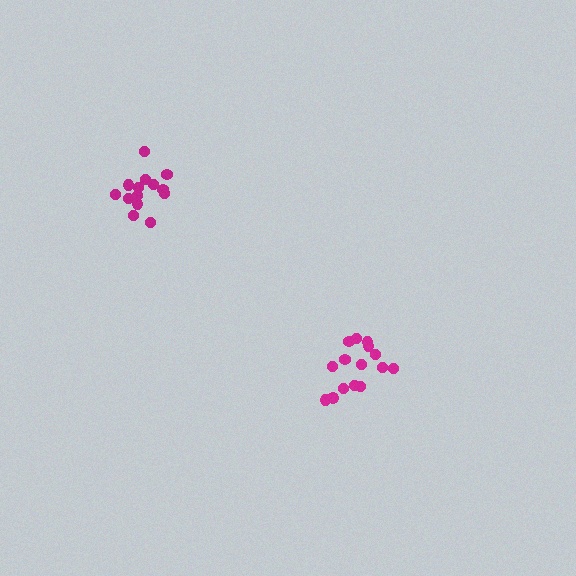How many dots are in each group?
Group 1: 15 dots, Group 2: 14 dots (29 total).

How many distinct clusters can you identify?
There are 2 distinct clusters.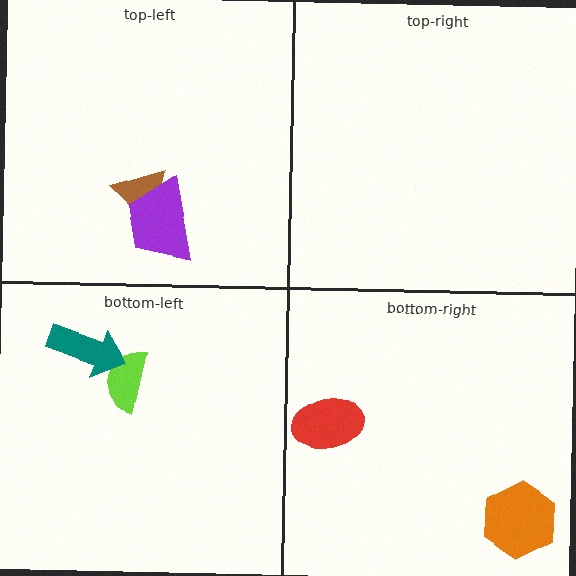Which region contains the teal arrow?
The bottom-left region.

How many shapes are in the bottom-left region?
2.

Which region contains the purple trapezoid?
The top-left region.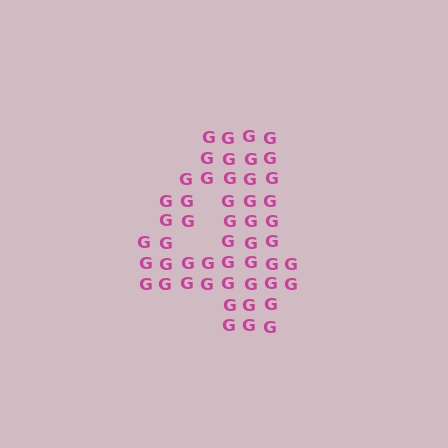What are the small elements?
The small elements are letter G's.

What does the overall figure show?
The overall figure shows the digit 4.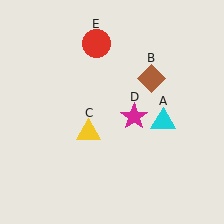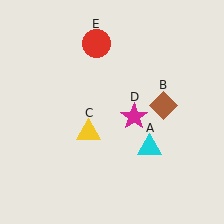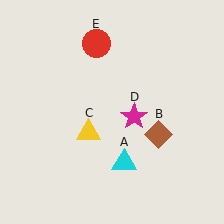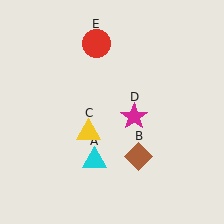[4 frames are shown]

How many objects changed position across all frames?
2 objects changed position: cyan triangle (object A), brown diamond (object B).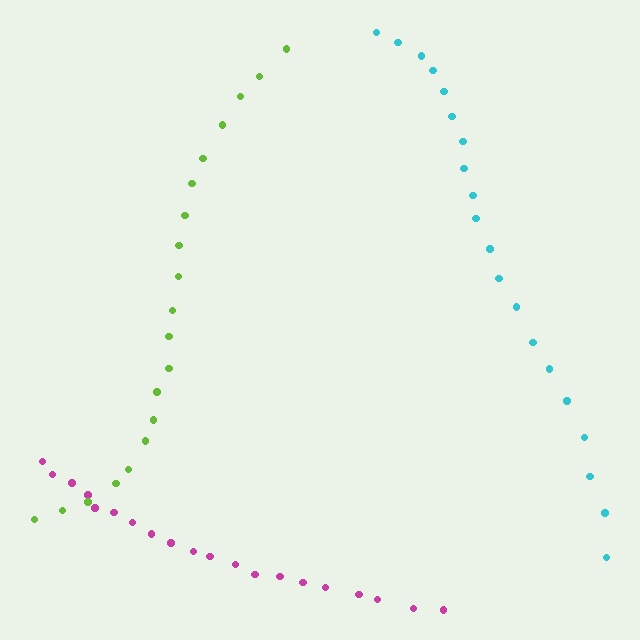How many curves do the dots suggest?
There are 3 distinct paths.